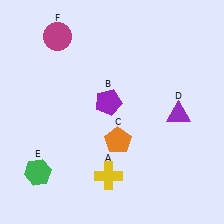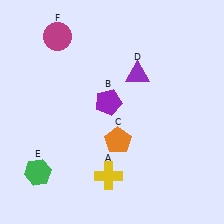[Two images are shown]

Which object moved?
The purple triangle (D) moved left.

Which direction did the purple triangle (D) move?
The purple triangle (D) moved left.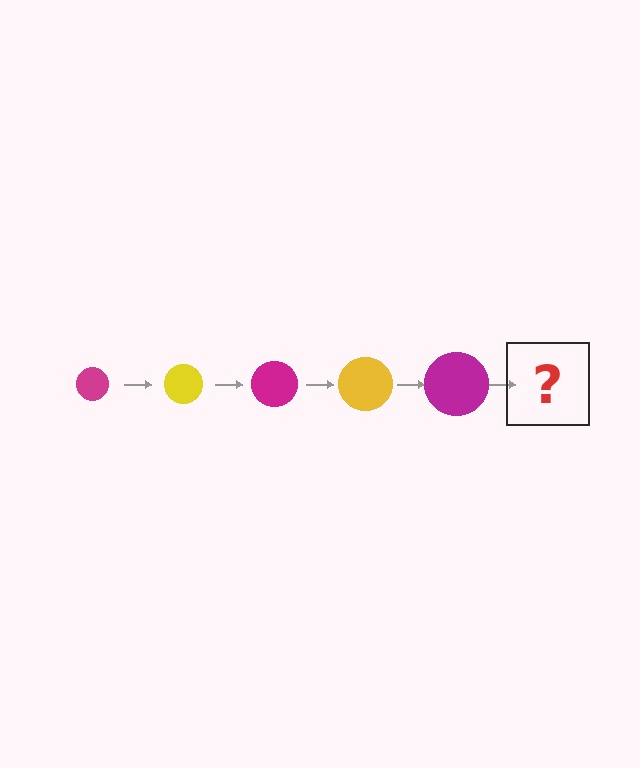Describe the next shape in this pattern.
It should be a yellow circle, larger than the previous one.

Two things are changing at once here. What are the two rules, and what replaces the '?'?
The two rules are that the circle grows larger each step and the color cycles through magenta and yellow. The '?' should be a yellow circle, larger than the previous one.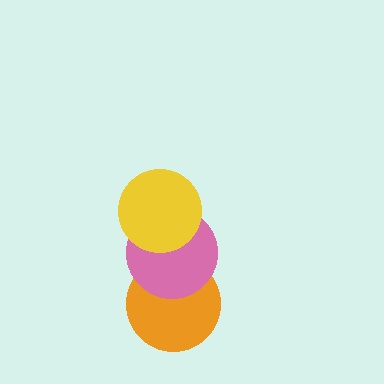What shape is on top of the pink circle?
The yellow circle is on top of the pink circle.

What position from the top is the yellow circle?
The yellow circle is 1st from the top.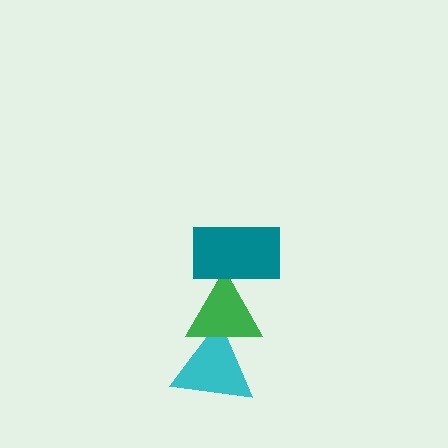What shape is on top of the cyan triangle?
The green triangle is on top of the cyan triangle.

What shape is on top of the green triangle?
The teal rectangle is on top of the green triangle.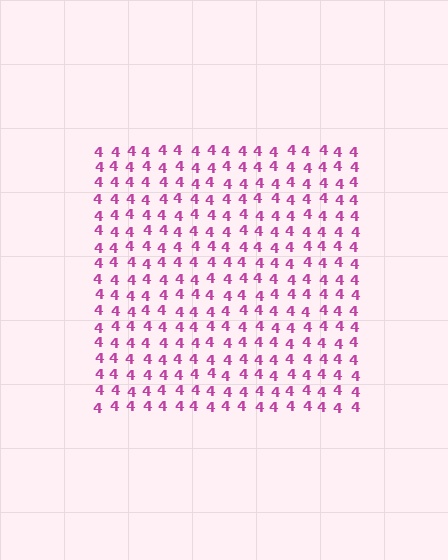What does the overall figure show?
The overall figure shows a square.